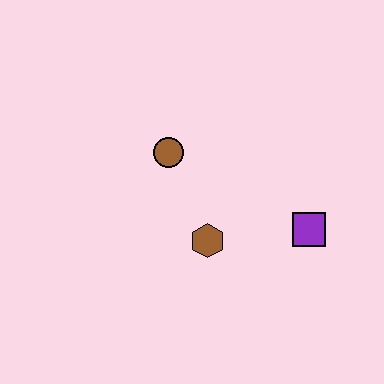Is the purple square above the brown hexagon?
Yes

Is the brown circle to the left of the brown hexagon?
Yes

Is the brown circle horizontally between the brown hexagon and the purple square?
No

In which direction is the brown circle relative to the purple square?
The brown circle is to the left of the purple square.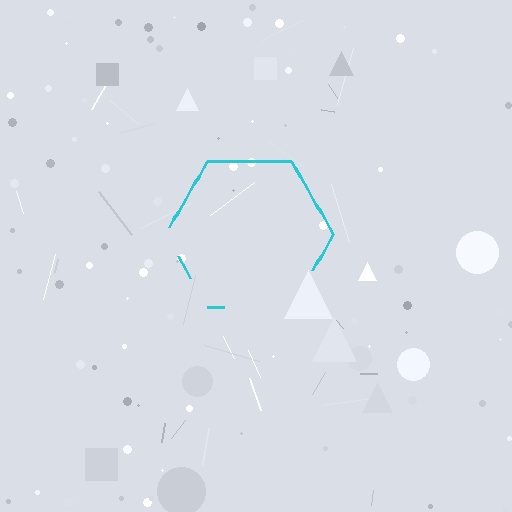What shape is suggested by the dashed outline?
The dashed outline suggests a hexagon.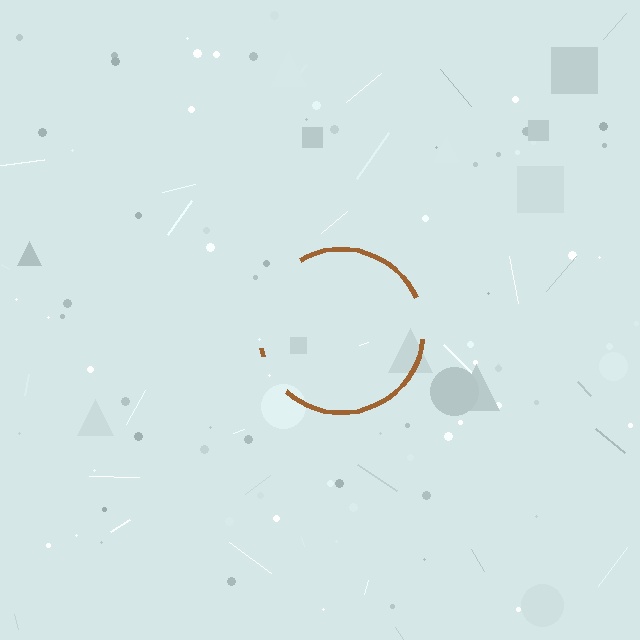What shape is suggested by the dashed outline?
The dashed outline suggests a circle.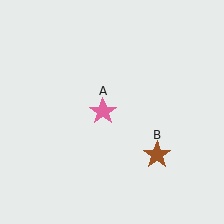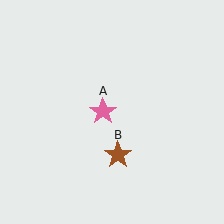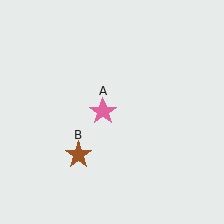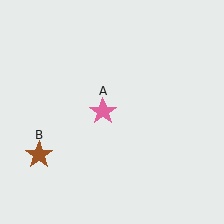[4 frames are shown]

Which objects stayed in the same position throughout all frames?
Pink star (object A) remained stationary.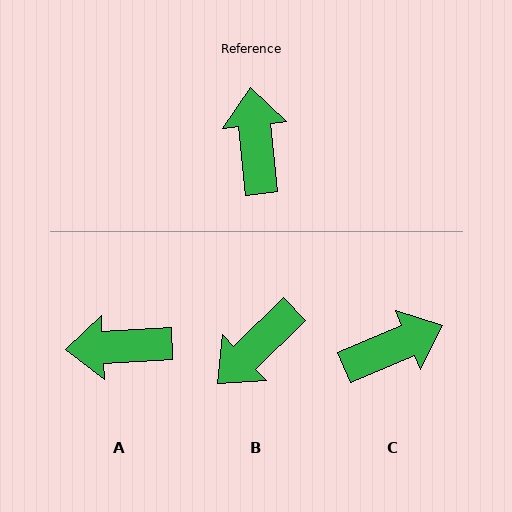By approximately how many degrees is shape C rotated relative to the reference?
Approximately 73 degrees clockwise.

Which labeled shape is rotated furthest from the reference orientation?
B, about 128 degrees away.